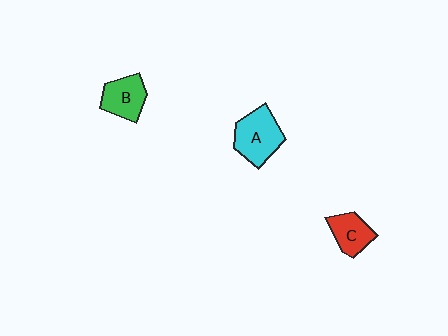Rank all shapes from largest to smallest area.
From largest to smallest: A (cyan), B (green), C (red).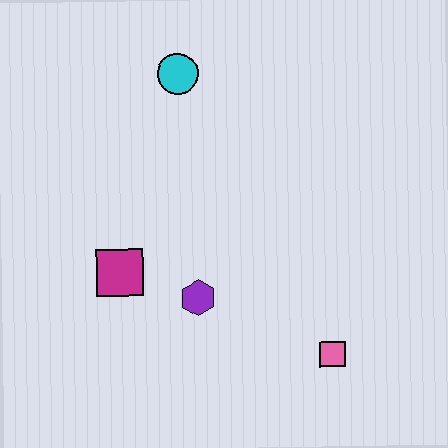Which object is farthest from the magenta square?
The pink square is farthest from the magenta square.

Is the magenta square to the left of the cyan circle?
Yes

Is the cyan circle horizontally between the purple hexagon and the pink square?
No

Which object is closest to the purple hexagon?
The magenta square is closest to the purple hexagon.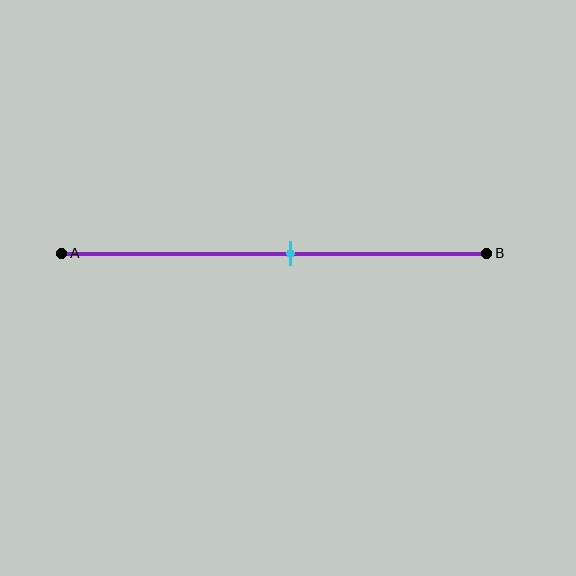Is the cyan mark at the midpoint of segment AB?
No, the mark is at about 55% from A, not at the 50% midpoint.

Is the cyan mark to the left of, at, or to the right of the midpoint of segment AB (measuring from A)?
The cyan mark is to the right of the midpoint of segment AB.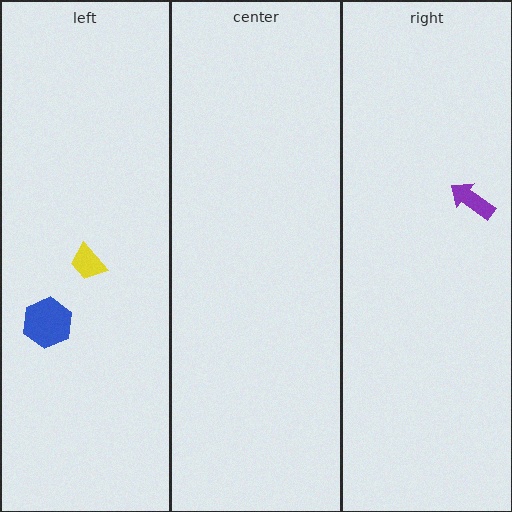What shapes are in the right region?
The purple arrow.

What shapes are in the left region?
The yellow trapezoid, the blue hexagon.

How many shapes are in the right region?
1.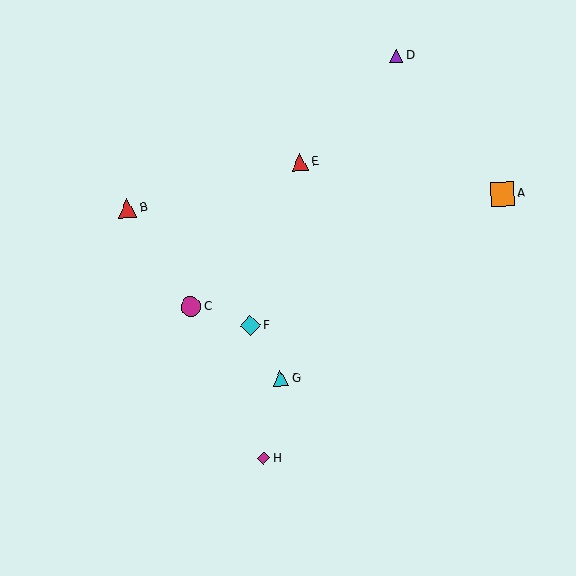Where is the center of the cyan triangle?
The center of the cyan triangle is at (281, 378).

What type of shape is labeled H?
Shape H is a magenta diamond.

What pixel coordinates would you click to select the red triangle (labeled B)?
Click at (127, 208) to select the red triangle B.